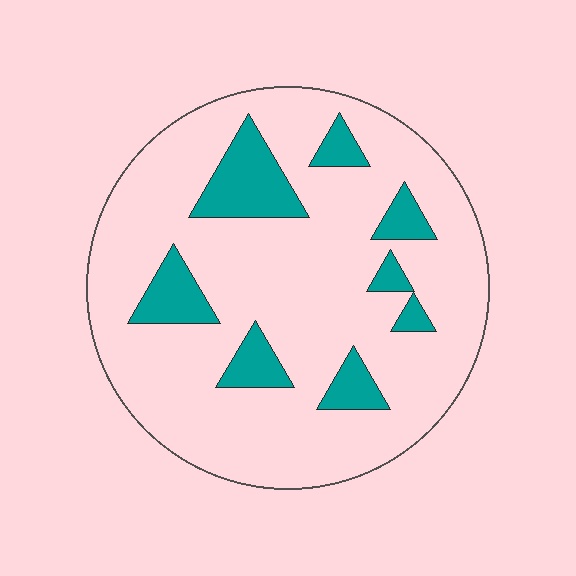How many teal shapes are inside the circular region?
8.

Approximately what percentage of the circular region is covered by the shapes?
Approximately 15%.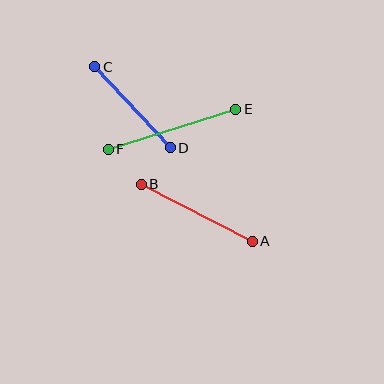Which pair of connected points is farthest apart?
Points E and F are farthest apart.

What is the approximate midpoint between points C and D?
The midpoint is at approximately (133, 107) pixels.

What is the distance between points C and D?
The distance is approximately 111 pixels.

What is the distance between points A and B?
The distance is approximately 125 pixels.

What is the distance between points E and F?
The distance is approximately 134 pixels.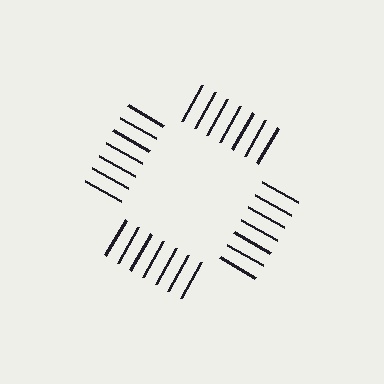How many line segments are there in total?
28 — 7 along each of the 4 edges.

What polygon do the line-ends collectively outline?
An illusory square — the line segments terminate on its edges but no continuous stroke is drawn.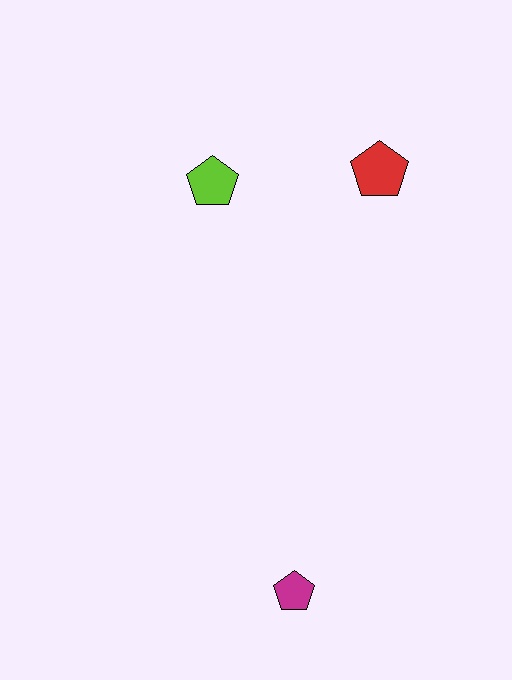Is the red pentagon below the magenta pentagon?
No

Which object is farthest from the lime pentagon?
The magenta pentagon is farthest from the lime pentagon.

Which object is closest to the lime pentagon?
The red pentagon is closest to the lime pentagon.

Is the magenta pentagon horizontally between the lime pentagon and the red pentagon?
Yes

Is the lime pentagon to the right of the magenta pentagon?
No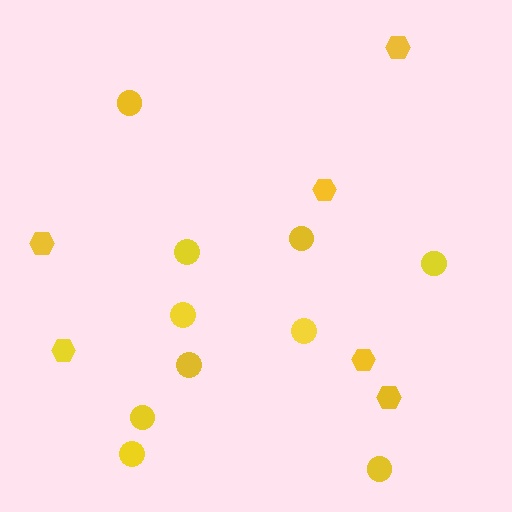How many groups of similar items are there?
There are 2 groups: one group of hexagons (6) and one group of circles (10).